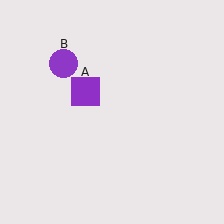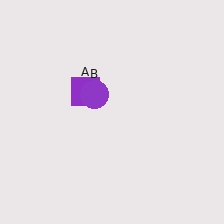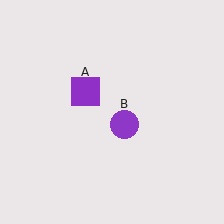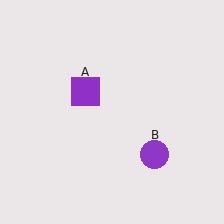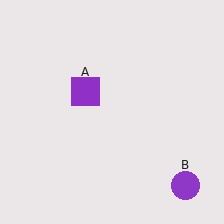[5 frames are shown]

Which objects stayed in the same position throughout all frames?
Purple square (object A) remained stationary.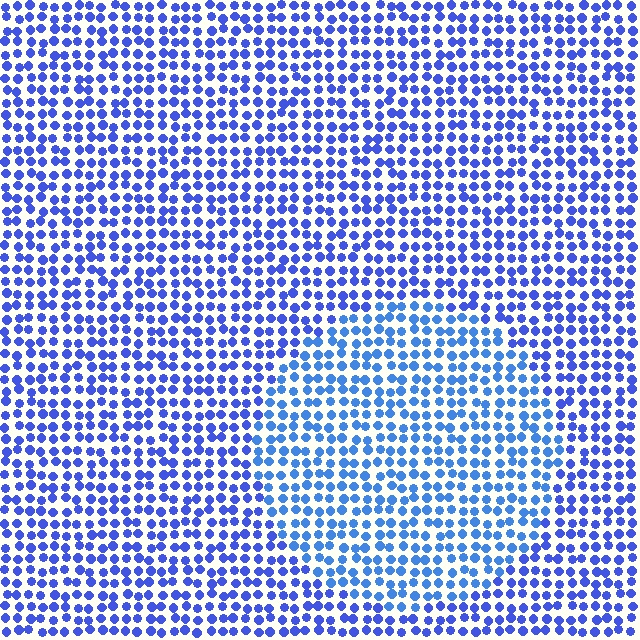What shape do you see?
I see a circle.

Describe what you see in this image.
The image is filled with small blue elements in a uniform arrangement. A circle-shaped region is visible where the elements are tinted to a slightly different hue, forming a subtle color boundary.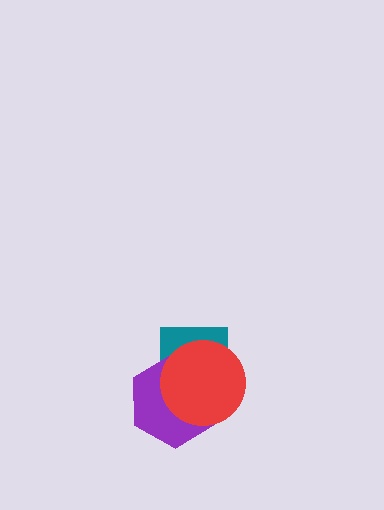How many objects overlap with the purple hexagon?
2 objects overlap with the purple hexagon.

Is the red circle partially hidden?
No, no other shape covers it.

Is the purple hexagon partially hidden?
Yes, it is partially covered by another shape.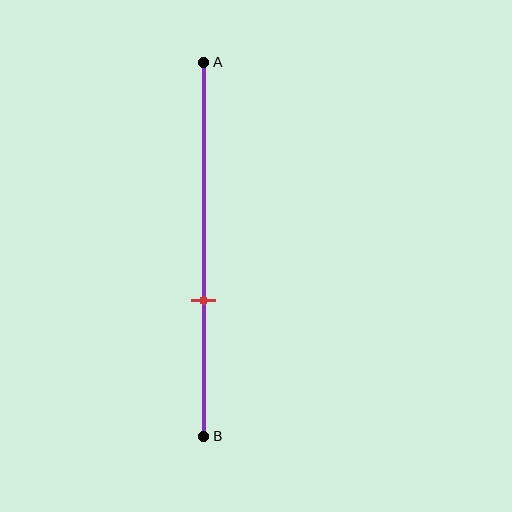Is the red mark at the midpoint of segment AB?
No, the mark is at about 65% from A, not at the 50% midpoint.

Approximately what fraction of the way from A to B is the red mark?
The red mark is approximately 65% of the way from A to B.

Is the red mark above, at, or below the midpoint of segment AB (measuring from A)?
The red mark is below the midpoint of segment AB.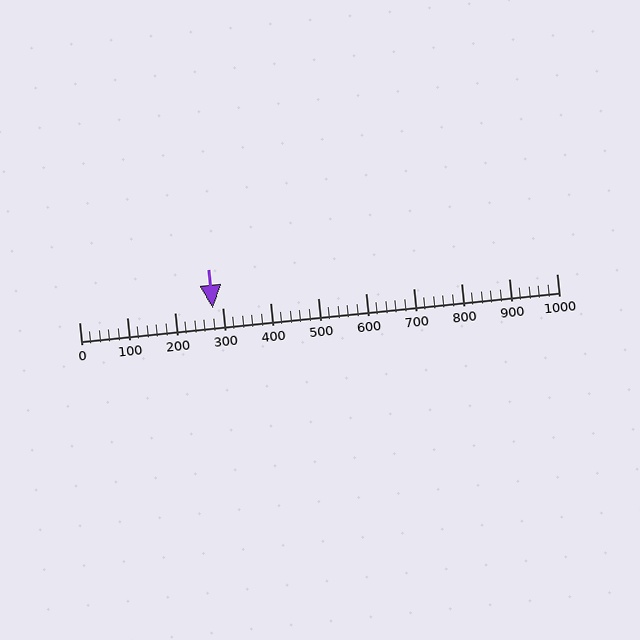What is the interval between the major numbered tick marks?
The major tick marks are spaced 100 units apart.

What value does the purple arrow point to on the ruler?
The purple arrow points to approximately 280.